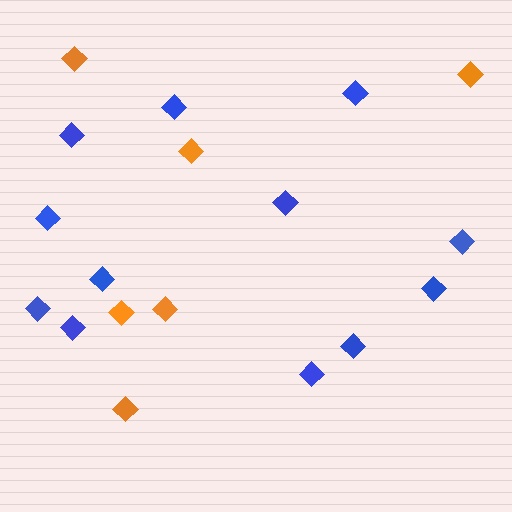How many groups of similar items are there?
There are 2 groups: one group of blue diamonds (12) and one group of orange diamonds (6).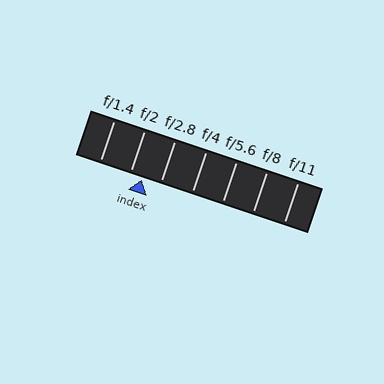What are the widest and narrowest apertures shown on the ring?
The widest aperture shown is f/1.4 and the narrowest is f/11.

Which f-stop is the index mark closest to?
The index mark is closest to f/2.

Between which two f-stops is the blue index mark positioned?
The index mark is between f/2 and f/2.8.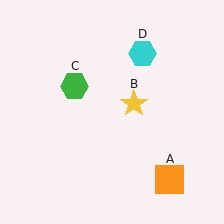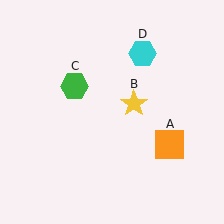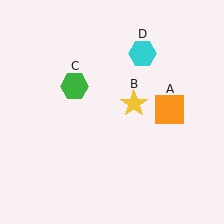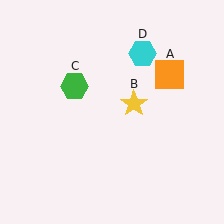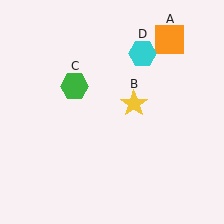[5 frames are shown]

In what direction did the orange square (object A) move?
The orange square (object A) moved up.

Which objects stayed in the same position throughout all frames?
Yellow star (object B) and green hexagon (object C) and cyan hexagon (object D) remained stationary.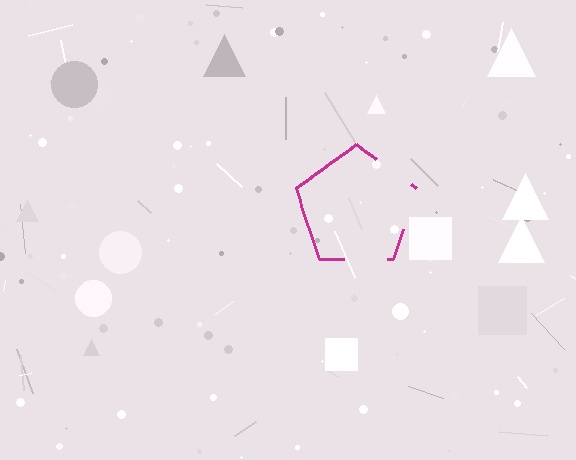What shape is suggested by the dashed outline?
The dashed outline suggests a pentagon.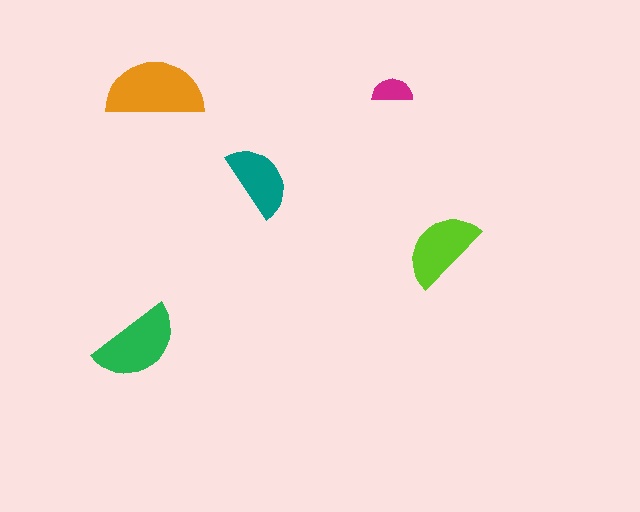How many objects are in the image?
There are 5 objects in the image.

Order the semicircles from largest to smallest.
the orange one, the green one, the lime one, the teal one, the magenta one.